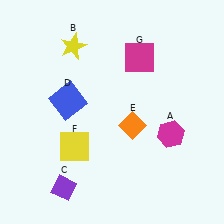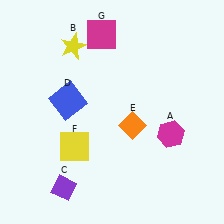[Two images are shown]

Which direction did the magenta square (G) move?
The magenta square (G) moved left.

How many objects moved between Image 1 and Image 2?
1 object moved between the two images.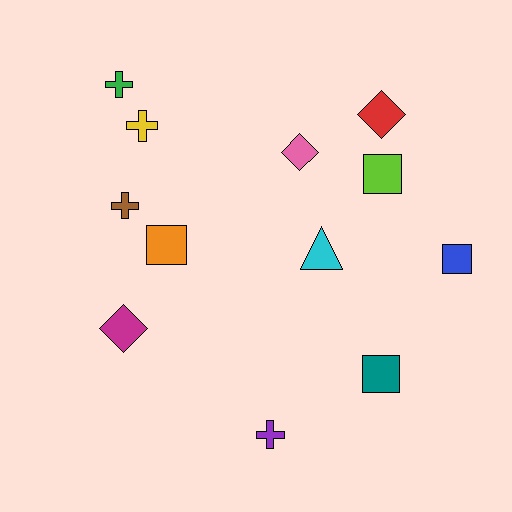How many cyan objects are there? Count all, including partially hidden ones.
There is 1 cyan object.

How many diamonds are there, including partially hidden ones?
There are 3 diamonds.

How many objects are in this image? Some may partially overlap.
There are 12 objects.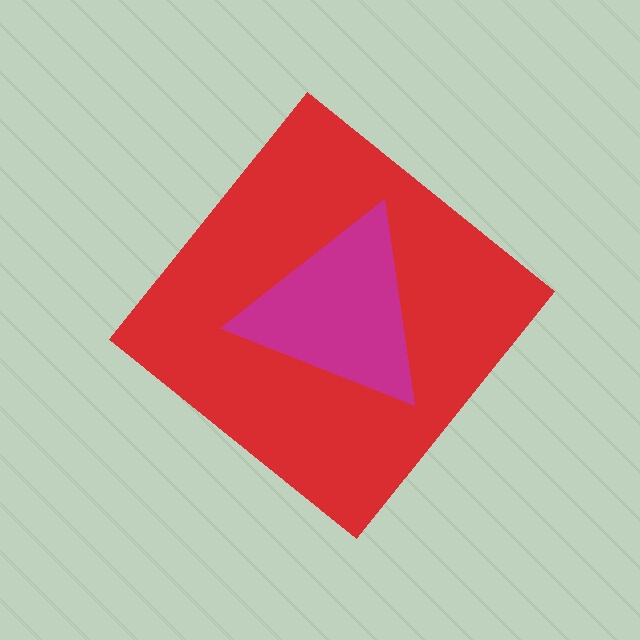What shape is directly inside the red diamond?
The magenta triangle.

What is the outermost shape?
The red diamond.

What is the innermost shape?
The magenta triangle.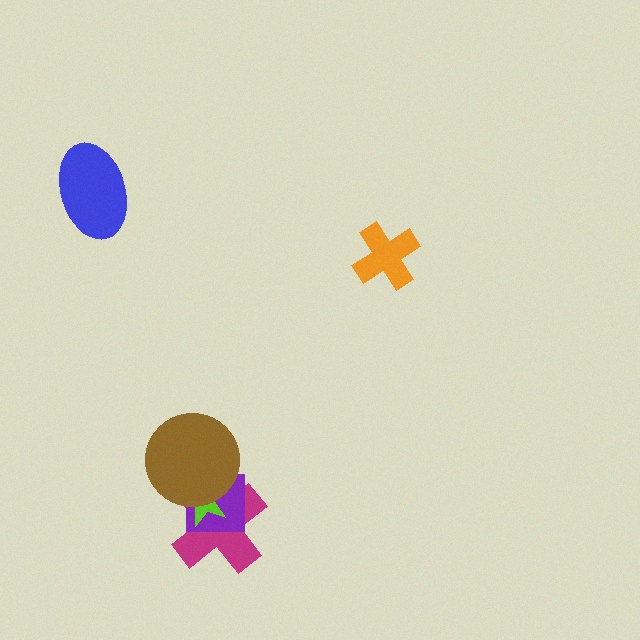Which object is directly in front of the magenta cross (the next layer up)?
The purple square is directly in front of the magenta cross.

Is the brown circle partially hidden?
No, no other shape covers it.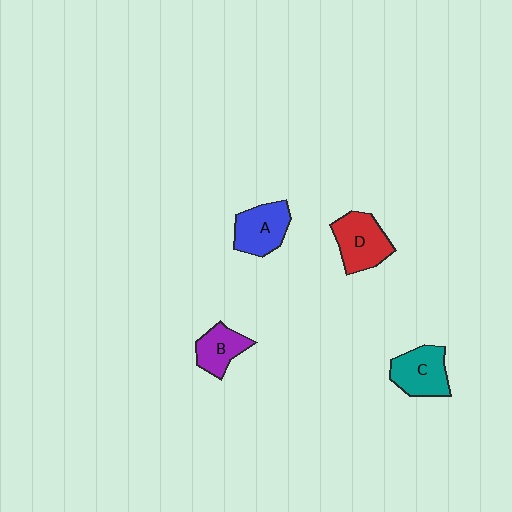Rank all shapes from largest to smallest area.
From largest to smallest: D (red), C (teal), A (blue), B (purple).